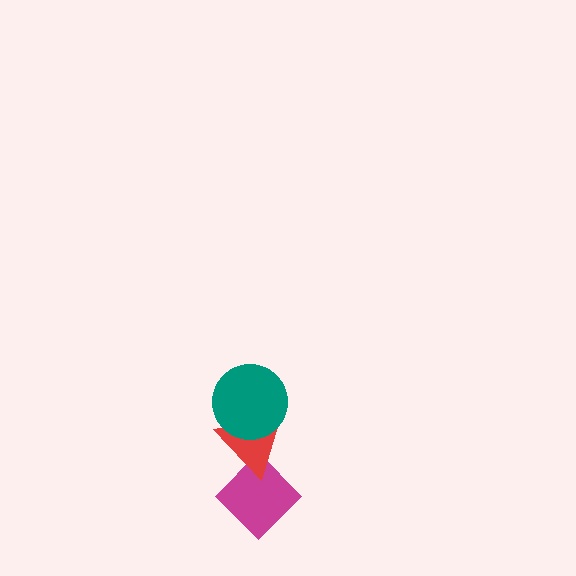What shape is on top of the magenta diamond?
The red triangle is on top of the magenta diamond.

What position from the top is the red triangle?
The red triangle is 2nd from the top.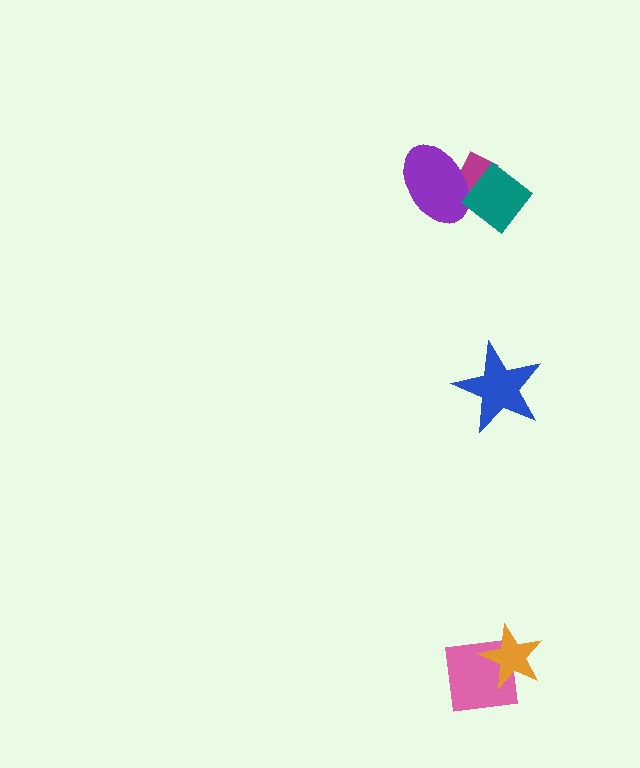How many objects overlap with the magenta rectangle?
2 objects overlap with the magenta rectangle.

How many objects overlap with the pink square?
1 object overlaps with the pink square.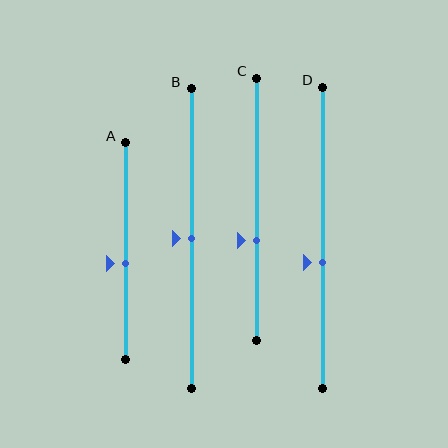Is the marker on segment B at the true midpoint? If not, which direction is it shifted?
Yes, the marker on segment B is at the true midpoint.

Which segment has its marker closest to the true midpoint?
Segment B has its marker closest to the true midpoint.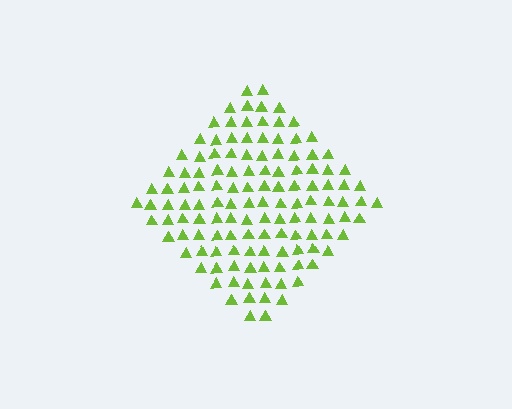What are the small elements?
The small elements are triangles.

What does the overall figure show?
The overall figure shows a diamond.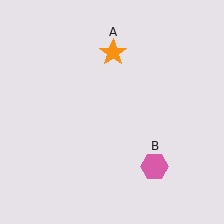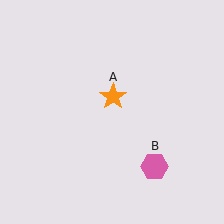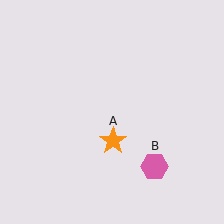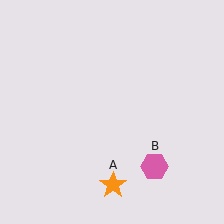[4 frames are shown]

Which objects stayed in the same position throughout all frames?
Pink hexagon (object B) remained stationary.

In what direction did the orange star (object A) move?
The orange star (object A) moved down.